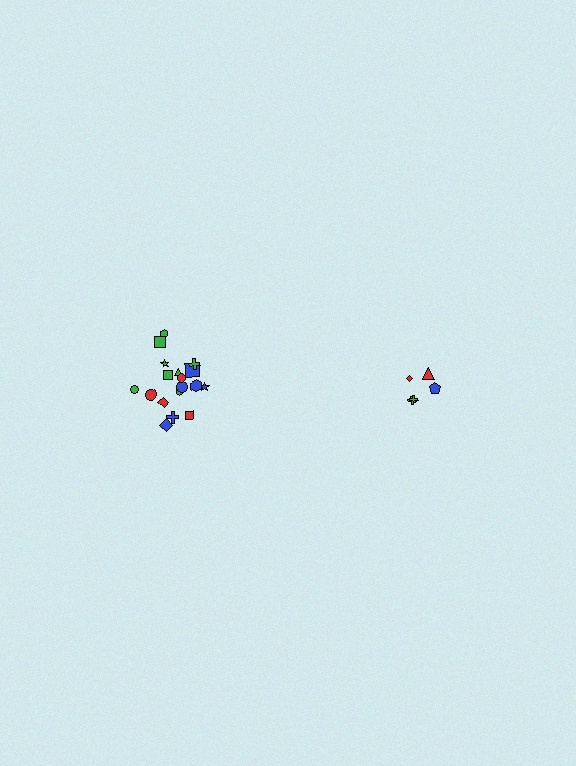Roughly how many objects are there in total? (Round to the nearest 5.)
Roughly 25 objects in total.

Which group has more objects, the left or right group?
The left group.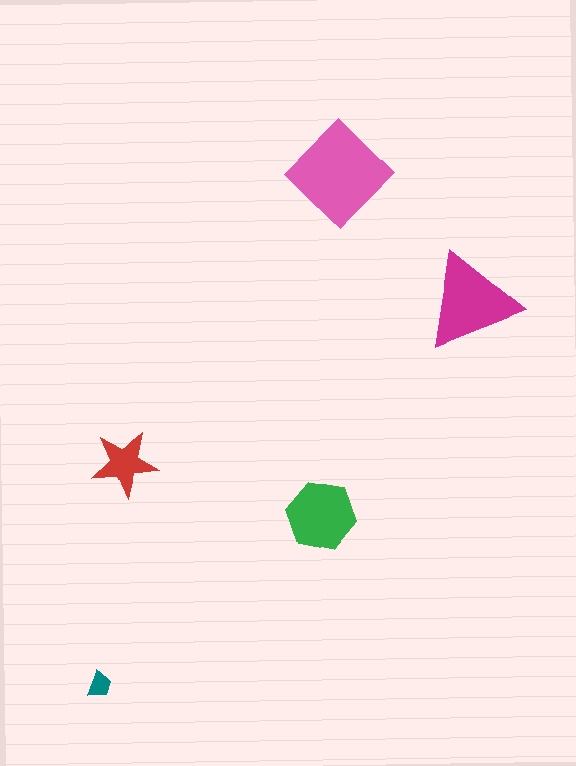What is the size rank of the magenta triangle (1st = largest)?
2nd.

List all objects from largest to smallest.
The pink diamond, the magenta triangle, the green hexagon, the red star, the teal trapezoid.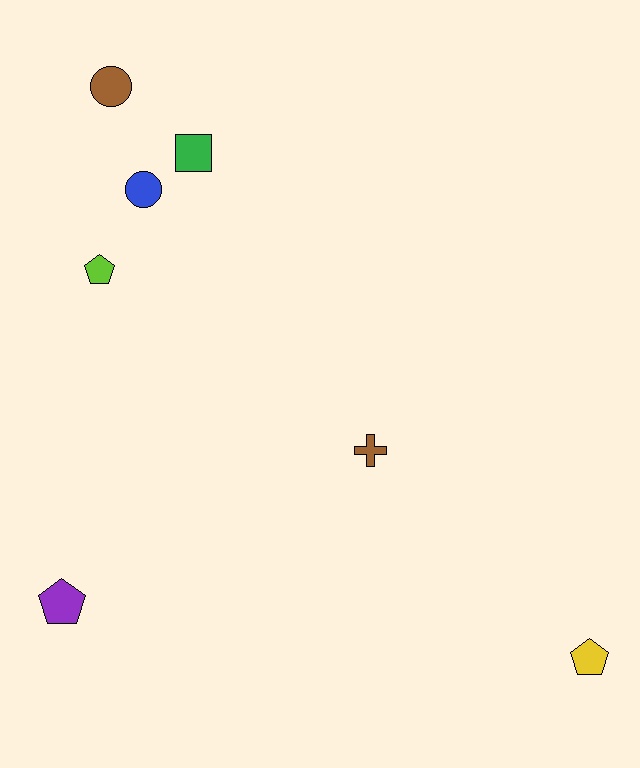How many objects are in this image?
There are 7 objects.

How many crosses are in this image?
There is 1 cross.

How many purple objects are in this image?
There is 1 purple object.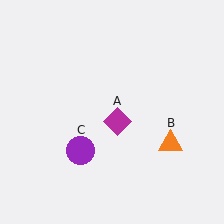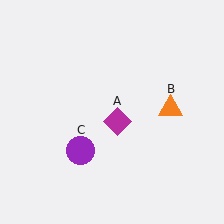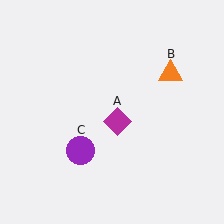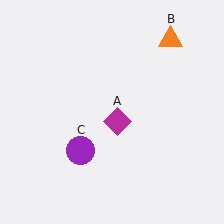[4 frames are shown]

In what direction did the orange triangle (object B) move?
The orange triangle (object B) moved up.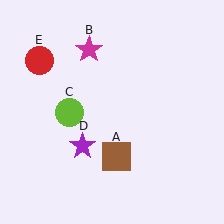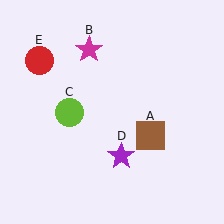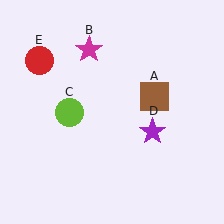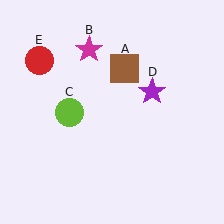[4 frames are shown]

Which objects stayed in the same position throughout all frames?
Magenta star (object B) and lime circle (object C) and red circle (object E) remained stationary.